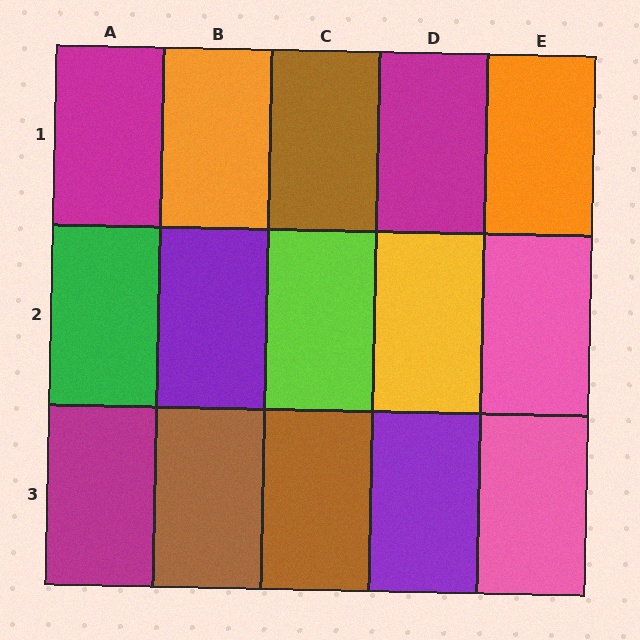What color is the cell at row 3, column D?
Purple.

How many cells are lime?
1 cell is lime.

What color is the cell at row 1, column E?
Orange.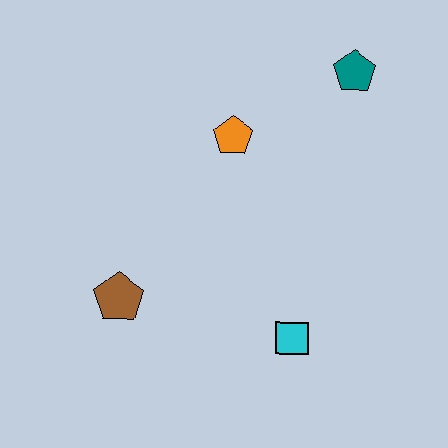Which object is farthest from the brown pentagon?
The teal pentagon is farthest from the brown pentagon.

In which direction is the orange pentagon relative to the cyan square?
The orange pentagon is above the cyan square.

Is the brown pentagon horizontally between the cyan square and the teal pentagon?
No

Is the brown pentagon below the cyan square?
No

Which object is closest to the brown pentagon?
The cyan square is closest to the brown pentagon.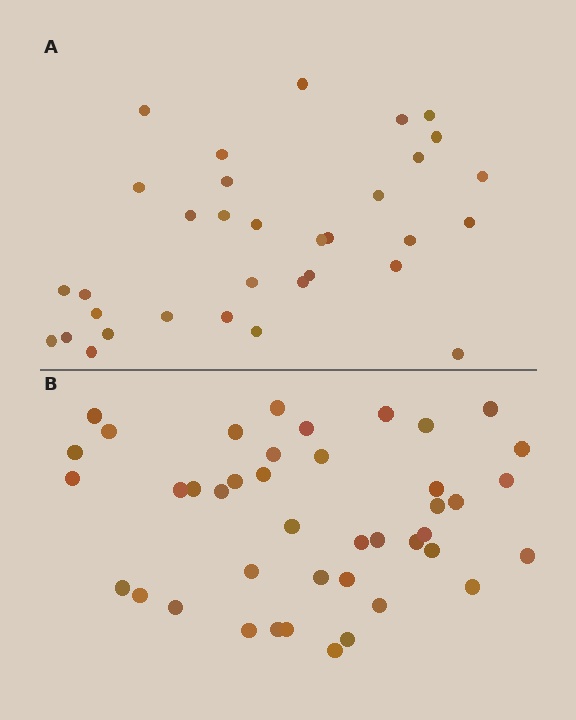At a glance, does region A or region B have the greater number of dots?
Region B (the bottom region) has more dots.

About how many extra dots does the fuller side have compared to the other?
Region B has roughly 8 or so more dots than region A.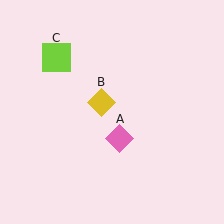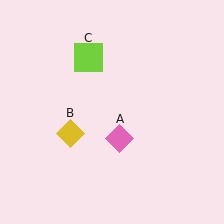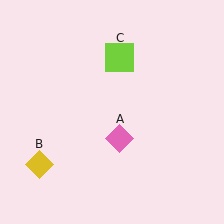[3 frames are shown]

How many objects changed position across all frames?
2 objects changed position: yellow diamond (object B), lime square (object C).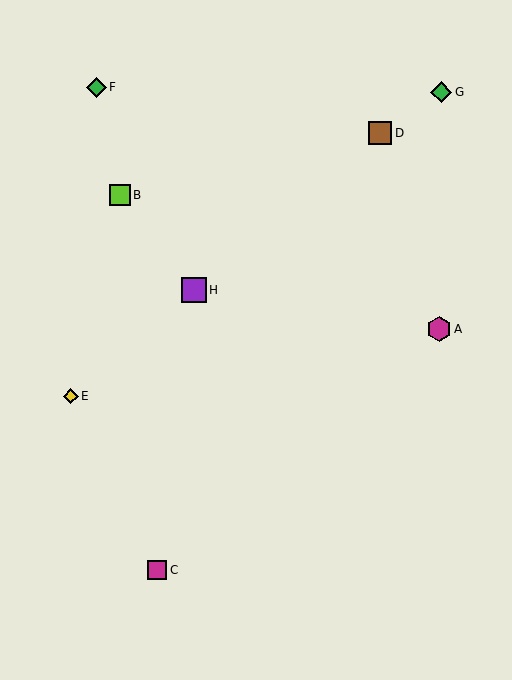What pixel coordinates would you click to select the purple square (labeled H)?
Click at (194, 290) to select the purple square H.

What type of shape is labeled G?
Shape G is a green diamond.